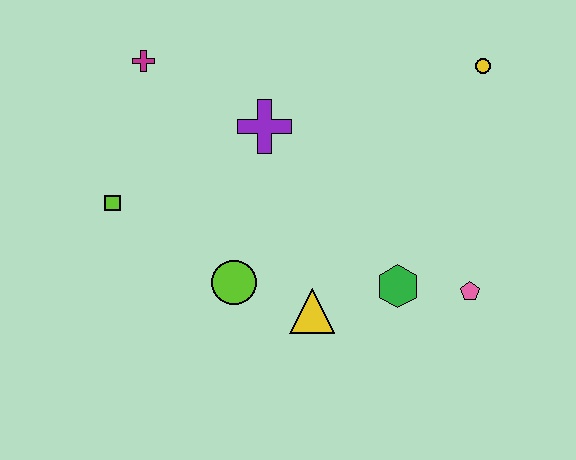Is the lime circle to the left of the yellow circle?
Yes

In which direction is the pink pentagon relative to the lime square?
The pink pentagon is to the right of the lime square.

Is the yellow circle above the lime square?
Yes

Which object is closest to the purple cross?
The magenta cross is closest to the purple cross.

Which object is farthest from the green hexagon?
The magenta cross is farthest from the green hexagon.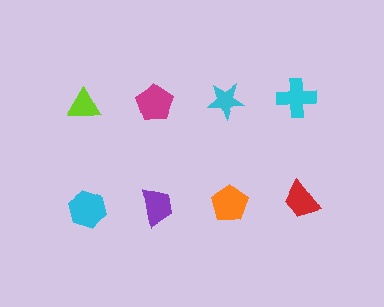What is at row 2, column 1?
A cyan hexagon.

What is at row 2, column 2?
A purple trapezoid.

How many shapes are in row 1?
4 shapes.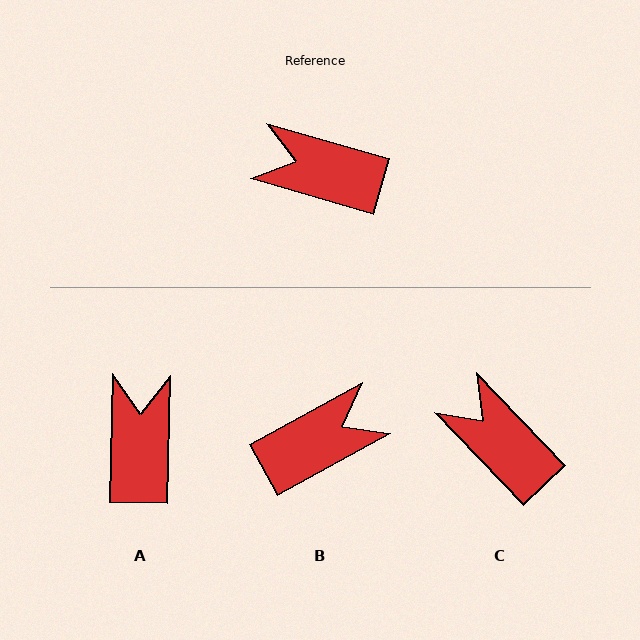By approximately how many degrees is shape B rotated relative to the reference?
Approximately 135 degrees clockwise.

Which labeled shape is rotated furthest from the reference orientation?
B, about 135 degrees away.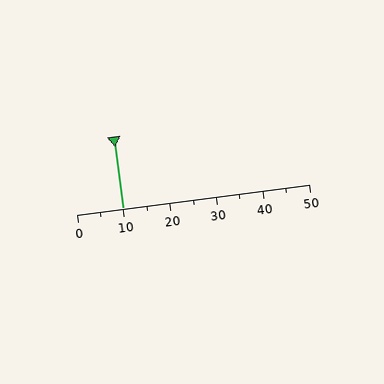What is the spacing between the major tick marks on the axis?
The major ticks are spaced 10 apart.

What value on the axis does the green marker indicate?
The marker indicates approximately 10.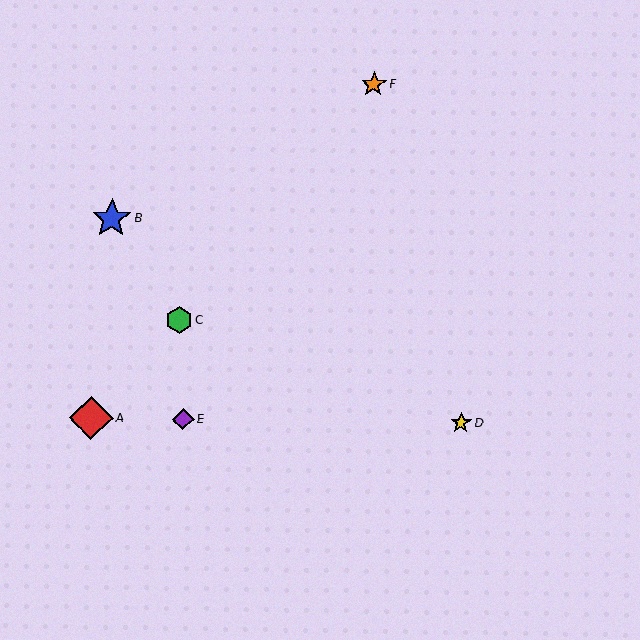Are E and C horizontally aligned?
No, E is at y≈419 and C is at y≈320.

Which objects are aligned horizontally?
Objects A, D, E are aligned horizontally.